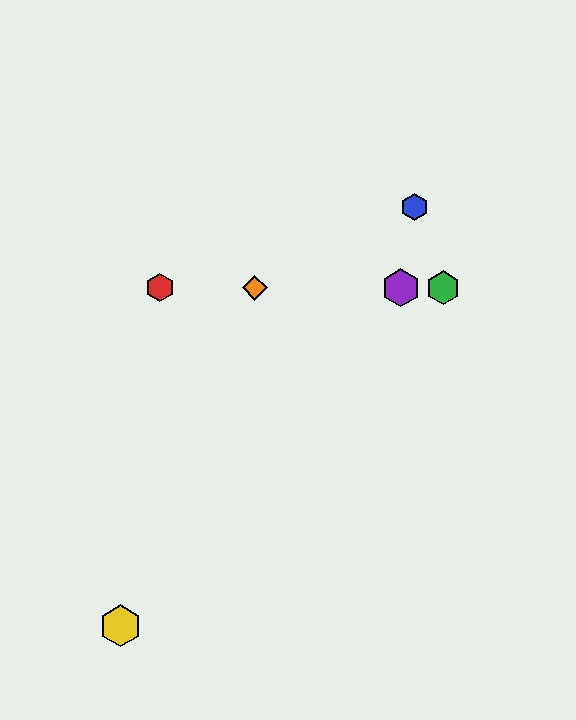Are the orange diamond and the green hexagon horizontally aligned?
Yes, both are at y≈288.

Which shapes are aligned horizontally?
The red hexagon, the green hexagon, the purple hexagon, the orange diamond are aligned horizontally.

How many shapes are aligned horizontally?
4 shapes (the red hexagon, the green hexagon, the purple hexagon, the orange diamond) are aligned horizontally.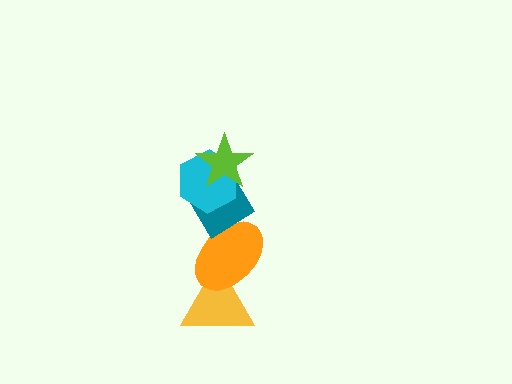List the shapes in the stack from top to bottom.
From top to bottom: the lime star, the cyan hexagon, the teal diamond, the orange ellipse, the yellow triangle.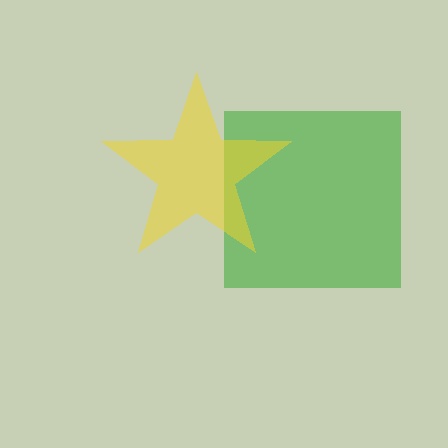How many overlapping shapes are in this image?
There are 2 overlapping shapes in the image.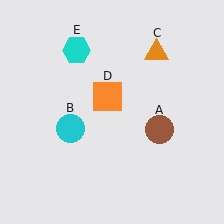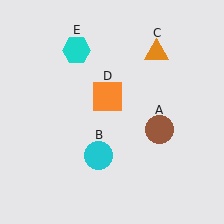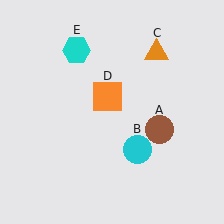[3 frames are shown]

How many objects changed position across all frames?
1 object changed position: cyan circle (object B).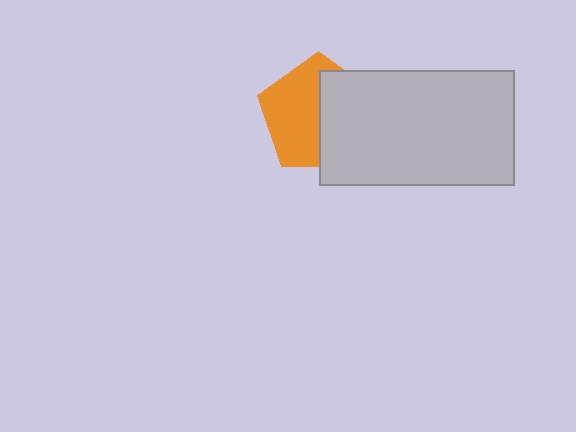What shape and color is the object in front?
The object in front is a light gray rectangle.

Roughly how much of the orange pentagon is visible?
About half of it is visible (roughly 53%).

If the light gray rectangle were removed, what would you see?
You would see the complete orange pentagon.